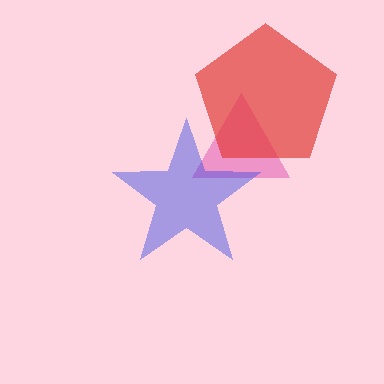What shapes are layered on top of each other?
The layered shapes are: a pink triangle, a red pentagon, a blue star.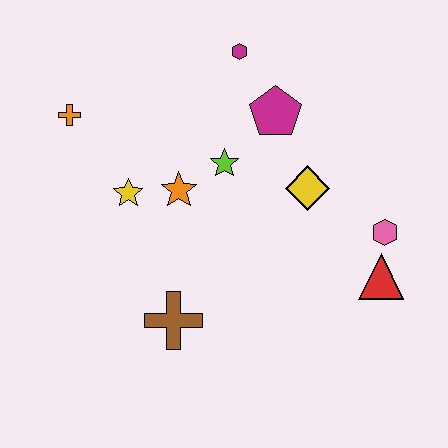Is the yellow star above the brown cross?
Yes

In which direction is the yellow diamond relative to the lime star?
The yellow diamond is to the right of the lime star.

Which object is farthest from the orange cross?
The red triangle is farthest from the orange cross.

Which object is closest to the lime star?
The orange star is closest to the lime star.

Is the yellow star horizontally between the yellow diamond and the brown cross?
No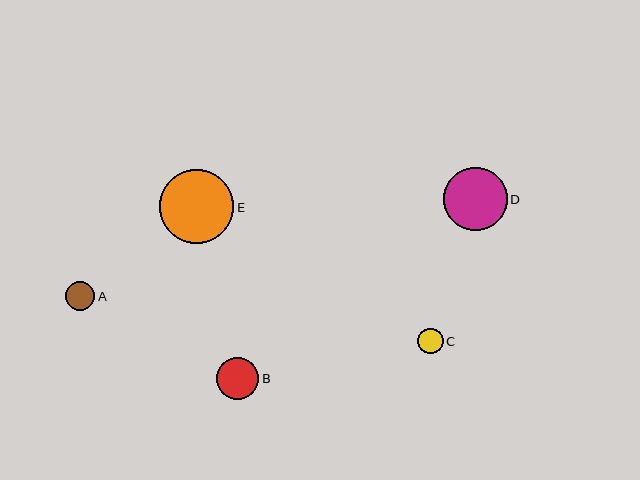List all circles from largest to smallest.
From largest to smallest: E, D, B, A, C.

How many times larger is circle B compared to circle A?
Circle B is approximately 1.4 times the size of circle A.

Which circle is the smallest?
Circle C is the smallest with a size of approximately 25 pixels.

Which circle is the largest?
Circle E is the largest with a size of approximately 74 pixels.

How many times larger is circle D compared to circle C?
Circle D is approximately 2.5 times the size of circle C.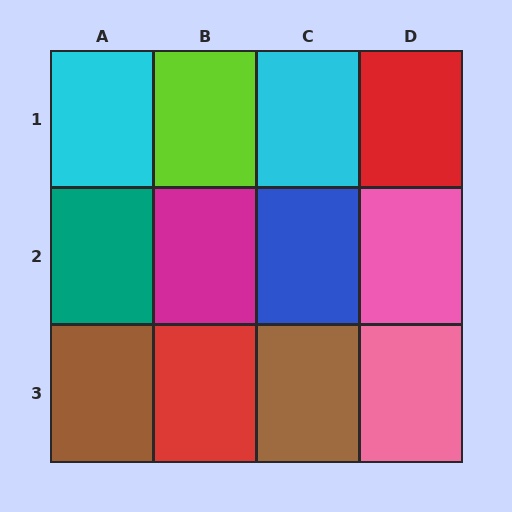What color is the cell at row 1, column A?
Cyan.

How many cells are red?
2 cells are red.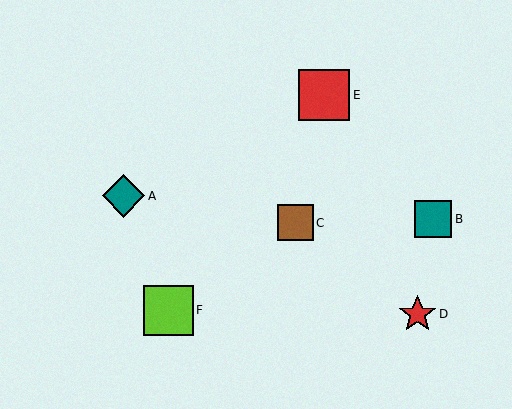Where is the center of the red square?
The center of the red square is at (324, 95).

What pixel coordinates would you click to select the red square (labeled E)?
Click at (324, 95) to select the red square E.